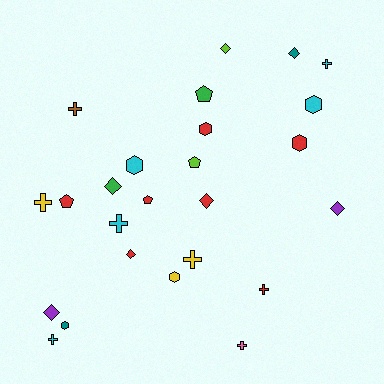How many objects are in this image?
There are 25 objects.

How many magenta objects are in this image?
There are no magenta objects.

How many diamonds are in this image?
There are 7 diamonds.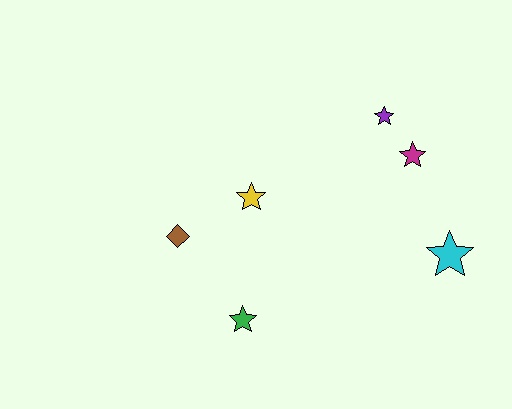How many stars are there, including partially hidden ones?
There are 5 stars.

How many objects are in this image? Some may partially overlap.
There are 6 objects.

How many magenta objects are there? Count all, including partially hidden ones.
There is 1 magenta object.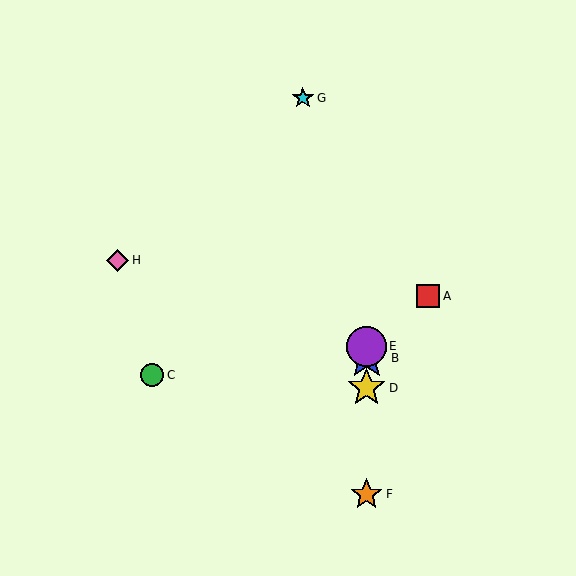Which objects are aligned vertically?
Objects B, D, E, F are aligned vertically.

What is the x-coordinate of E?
Object E is at x≈367.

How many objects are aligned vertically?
4 objects (B, D, E, F) are aligned vertically.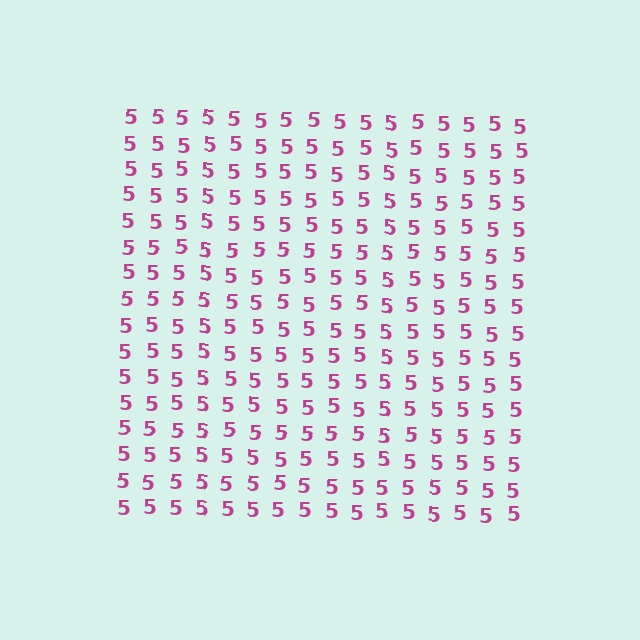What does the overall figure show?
The overall figure shows a square.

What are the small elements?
The small elements are digit 5's.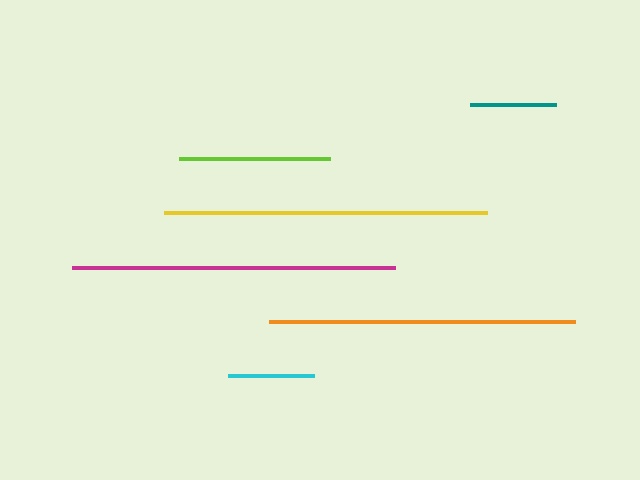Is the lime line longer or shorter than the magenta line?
The magenta line is longer than the lime line.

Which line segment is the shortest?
The teal line is the shortest at approximately 85 pixels.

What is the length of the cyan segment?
The cyan segment is approximately 86 pixels long.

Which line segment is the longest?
The yellow line is the longest at approximately 323 pixels.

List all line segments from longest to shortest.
From longest to shortest: yellow, magenta, orange, lime, cyan, teal.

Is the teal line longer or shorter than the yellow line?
The yellow line is longer than the teal line.